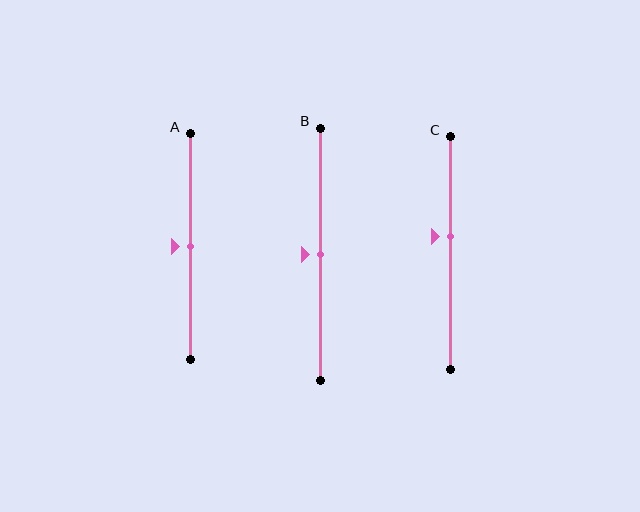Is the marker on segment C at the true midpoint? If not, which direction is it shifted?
No, the marker on segment C is shifted upward by about 7% of the segment length.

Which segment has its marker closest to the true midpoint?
Segment A has its marker closest to the true midpoint.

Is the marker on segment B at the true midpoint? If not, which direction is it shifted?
Yes, the marker on segment B is at the true midpoint.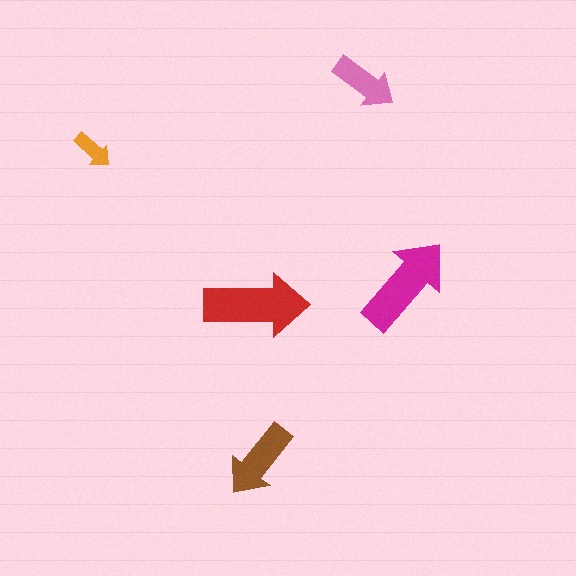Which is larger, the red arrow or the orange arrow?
The red one.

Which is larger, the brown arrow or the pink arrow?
The brown one.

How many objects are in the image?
There are 5 objects in the image.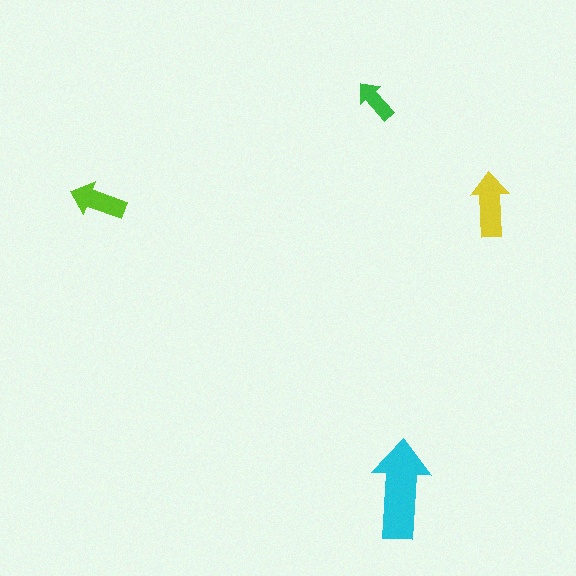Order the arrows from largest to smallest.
the cyan one, the yellow one, the lime one, the green one.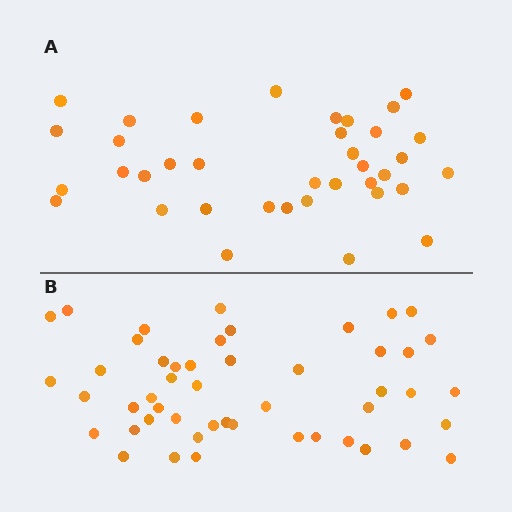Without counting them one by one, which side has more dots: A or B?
Region B (the bottom region) has more dots.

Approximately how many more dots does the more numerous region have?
Region B has roughly 12 or so more dots than region A.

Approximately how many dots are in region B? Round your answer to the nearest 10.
About 50 dots. (The exact count is 49, which rounds to 50.)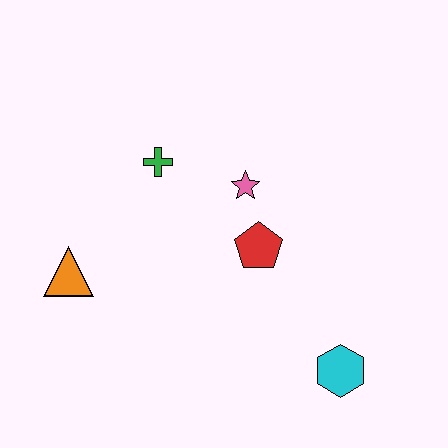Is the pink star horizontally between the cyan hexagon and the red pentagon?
No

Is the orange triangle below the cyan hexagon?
No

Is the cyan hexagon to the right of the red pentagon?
Yes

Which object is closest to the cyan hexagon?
The red pentagon is closest to the cyan hexagon.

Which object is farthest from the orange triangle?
The cyan hexagon is farthest from the orange triangle.